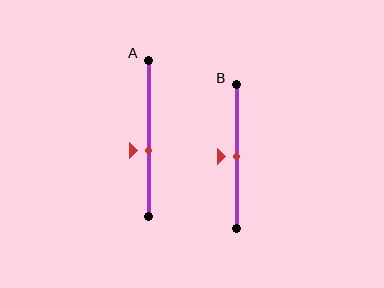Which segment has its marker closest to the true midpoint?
Segment B has its marker closest to the true midpoint.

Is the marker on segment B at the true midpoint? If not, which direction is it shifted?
Yes, the marker on segment B is at the true midpoint.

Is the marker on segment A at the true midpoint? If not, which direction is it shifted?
No, the marker on segment A is shifted downward by about 8% of the segment length.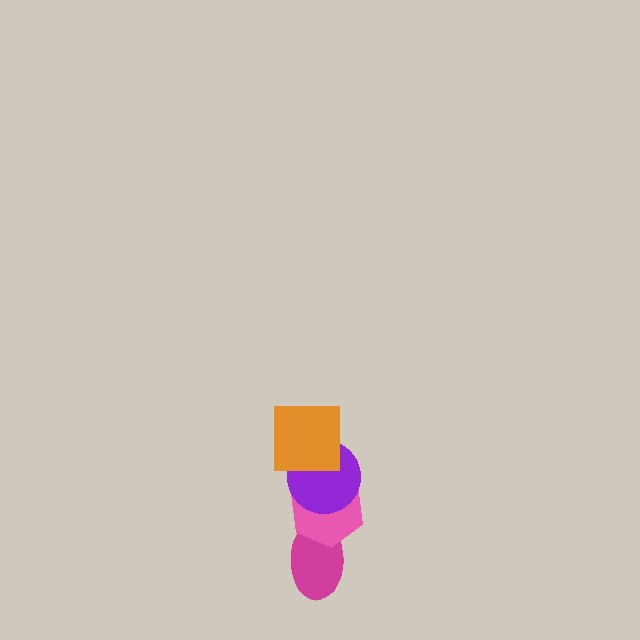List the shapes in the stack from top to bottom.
From top to bottom: the orange square, the purple circle, the pink hexagon, the magenta ellipse.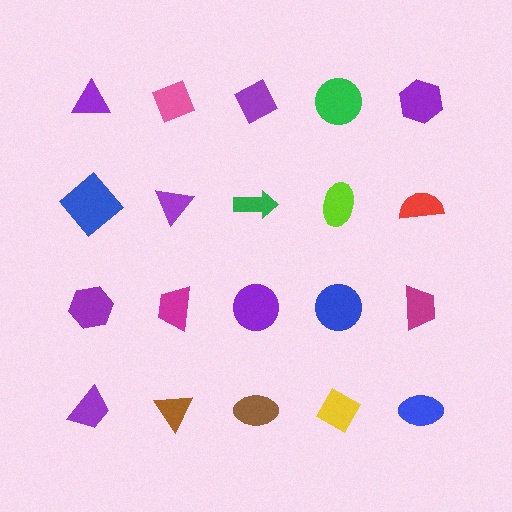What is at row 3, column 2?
A magenta trapezoid.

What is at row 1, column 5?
A purple hexagon.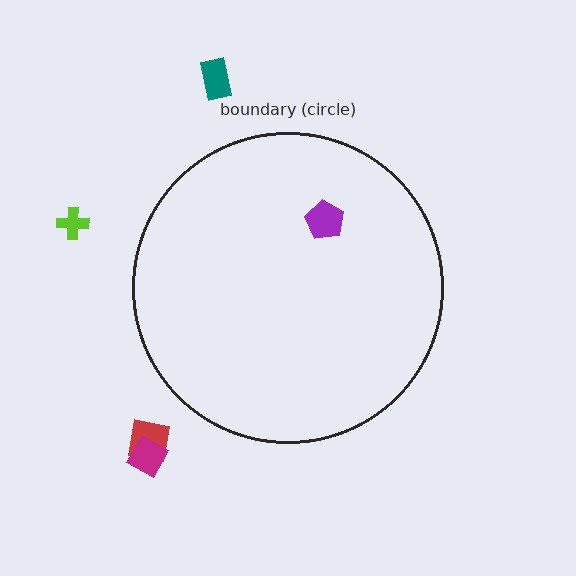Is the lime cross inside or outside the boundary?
Outside.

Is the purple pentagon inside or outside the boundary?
Inside.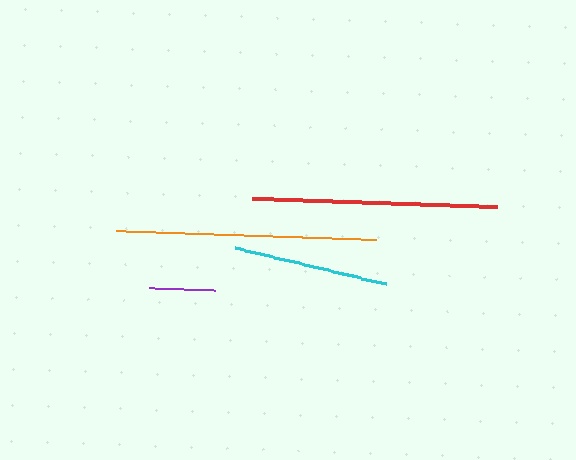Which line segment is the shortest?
The purple line is the shortest at approximately 66 pixels.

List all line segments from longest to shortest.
From longest to shortest: orange, red, cyan, purple.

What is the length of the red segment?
The red segment is approximately 246 pixels long.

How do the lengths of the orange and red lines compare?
The orange and red lines are approximately the same length.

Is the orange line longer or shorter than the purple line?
The orange line is longer than the purple line.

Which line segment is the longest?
The orange line is the longest at approximately 260 pixels.